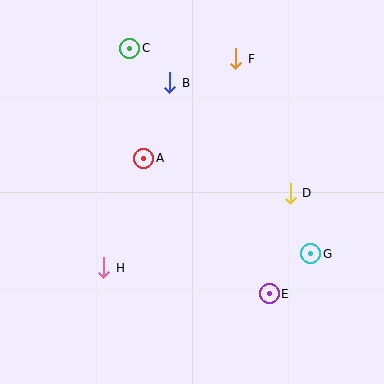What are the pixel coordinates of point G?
Point G is at (311, 254).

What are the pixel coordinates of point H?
Point H is at (104, 268).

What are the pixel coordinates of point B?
Point B is at (170, 83).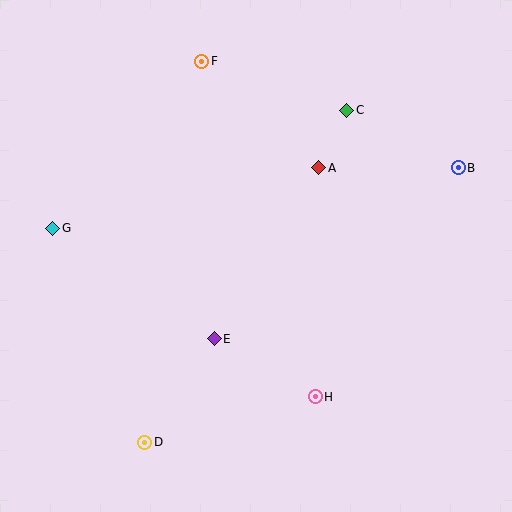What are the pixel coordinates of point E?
Point E is at (214, 339).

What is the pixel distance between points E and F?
The distance between E and F is 278 pixels.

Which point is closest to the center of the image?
Point E at (214, 339) is closest to the center.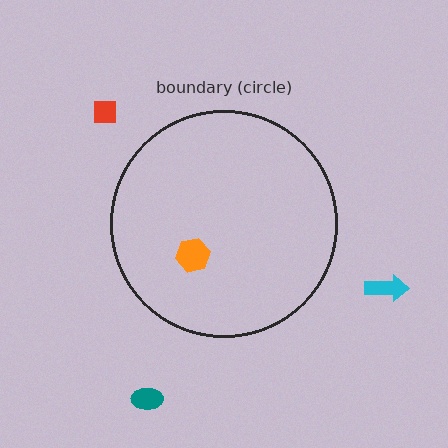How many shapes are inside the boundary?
1 inside, 3 outside.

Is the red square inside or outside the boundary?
Outside.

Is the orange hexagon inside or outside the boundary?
Inside.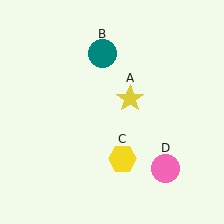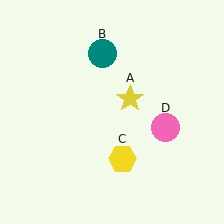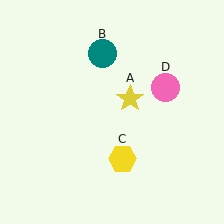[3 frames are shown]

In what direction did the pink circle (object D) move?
The pink circle (object D) moved up.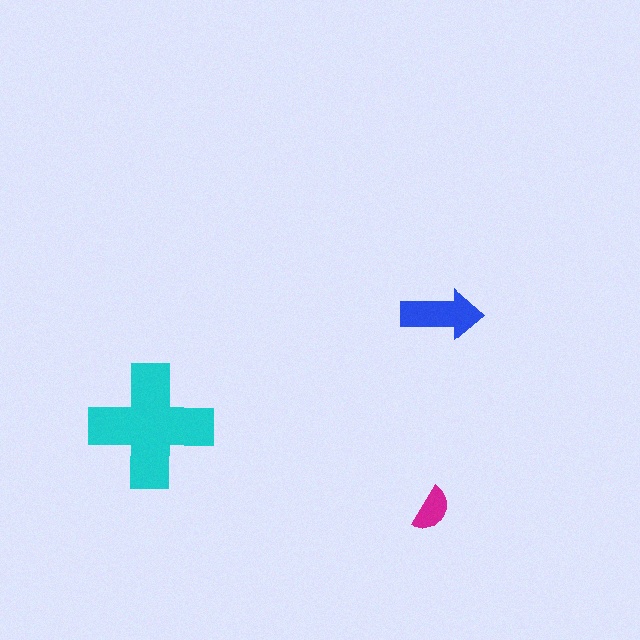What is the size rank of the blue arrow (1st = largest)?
2nd.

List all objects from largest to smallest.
The cyan cross, the blue arrow, the magenta semicircle.